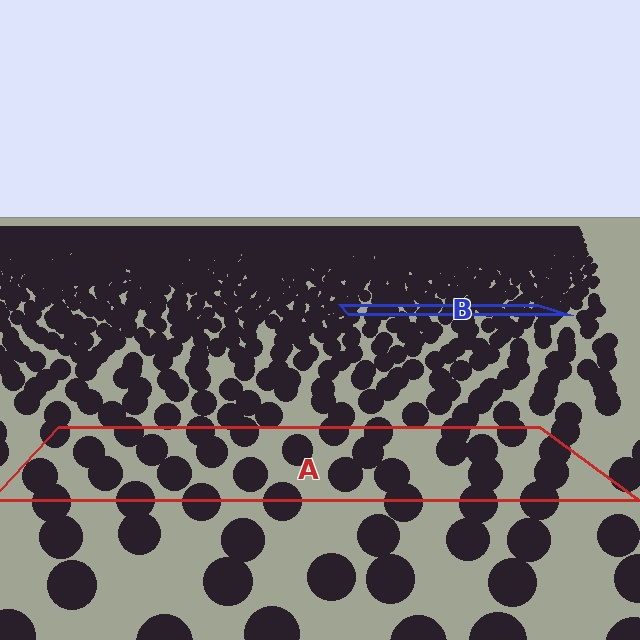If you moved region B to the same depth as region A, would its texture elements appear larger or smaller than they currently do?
They would appear larger. At a closer depth, the same texture elements are projected at a bigger on-screen size.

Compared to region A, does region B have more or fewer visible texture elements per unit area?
Region B has more texture elements per unit area — they are packed more densely because it is farther away.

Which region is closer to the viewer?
Region A is closer. The texture elements there are larger and more spread out.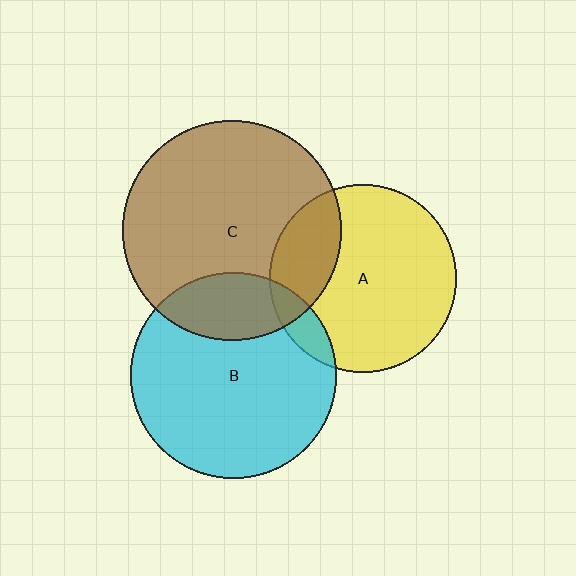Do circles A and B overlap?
Yes.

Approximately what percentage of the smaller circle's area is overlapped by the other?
Approximately 10%.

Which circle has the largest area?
Circle C (brown).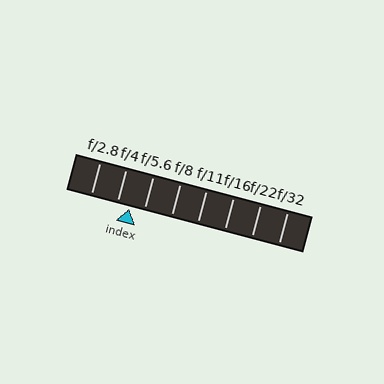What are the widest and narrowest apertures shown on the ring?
The widest aperture shown is f/2.8 and the narrowest is f/32.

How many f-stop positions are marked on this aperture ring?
There are 8 f-stop positions marked.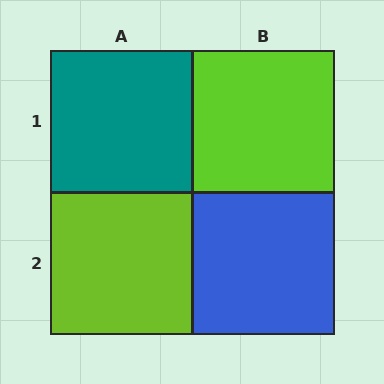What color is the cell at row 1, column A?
Teal.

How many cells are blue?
1 cell is blue.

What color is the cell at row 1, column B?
Lime.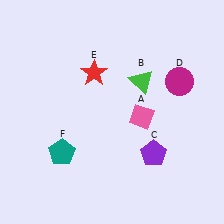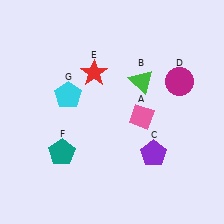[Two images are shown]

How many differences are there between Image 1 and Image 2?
There is 1 difference between the two images.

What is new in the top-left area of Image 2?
A cyan pentagon (G) was added in the top-left area of Image 2.